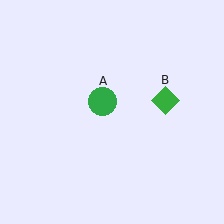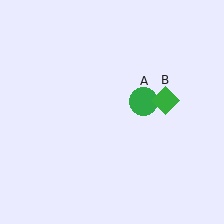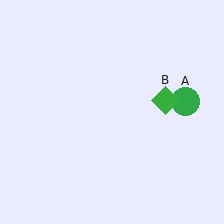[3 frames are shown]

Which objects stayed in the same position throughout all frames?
Green diamond (object B) remained stationary.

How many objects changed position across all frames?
1 object changed position: green circle (object A).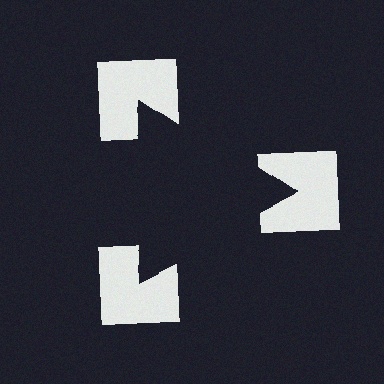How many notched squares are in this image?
There are 3 — one at each vertex of the illusory triangle.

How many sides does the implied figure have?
3 sides.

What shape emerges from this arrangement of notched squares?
An illusory triangle — its edges are inferred from the aligned wedge cuts in the notched squares, not physically drawn.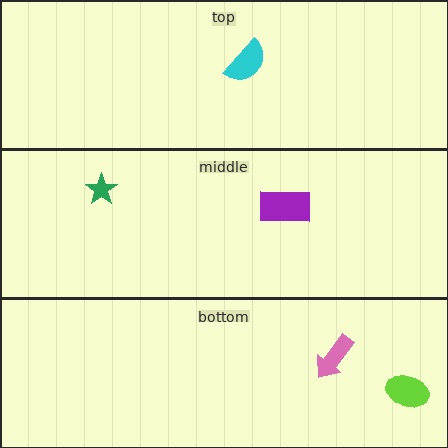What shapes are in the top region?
The cyan semicircle.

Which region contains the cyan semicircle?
The top region.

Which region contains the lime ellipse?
The bottom region.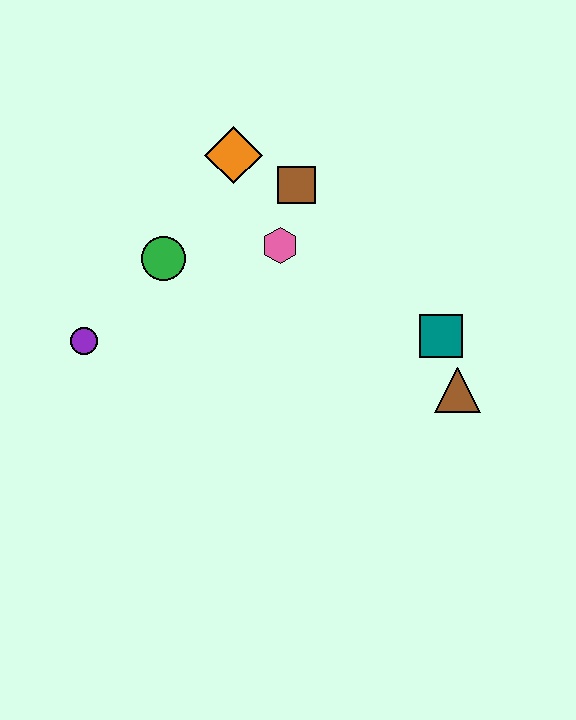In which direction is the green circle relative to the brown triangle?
The green circle is to the left of the brown triangle.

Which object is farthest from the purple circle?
The brown triangle is farthest from the purple circle.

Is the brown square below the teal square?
No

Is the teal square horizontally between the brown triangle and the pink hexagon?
Yes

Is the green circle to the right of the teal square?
No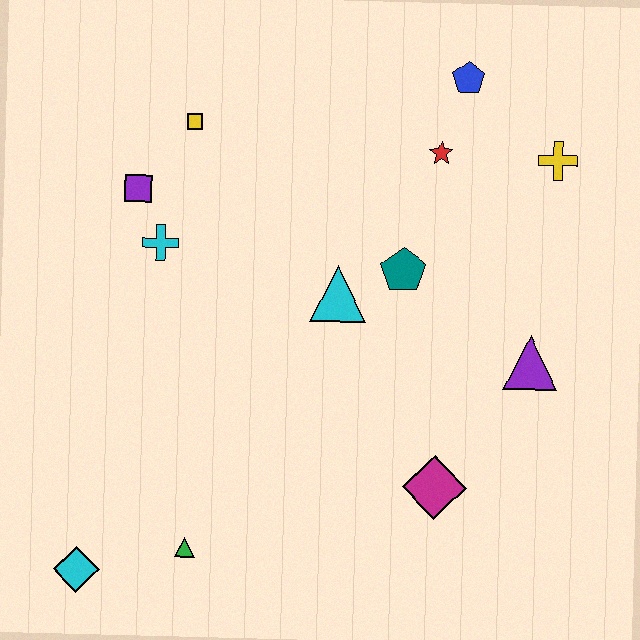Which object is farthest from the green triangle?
The blue pentagon is farthest from the green triangle.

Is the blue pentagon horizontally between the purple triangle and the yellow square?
Yes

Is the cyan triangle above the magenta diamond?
Yes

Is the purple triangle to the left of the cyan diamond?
No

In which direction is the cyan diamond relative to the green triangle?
The cyan diamond is to the left of the green triangle.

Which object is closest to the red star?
The blue pentagon is closest to the red star.